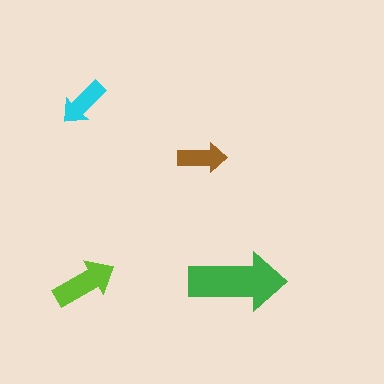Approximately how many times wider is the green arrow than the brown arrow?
About 2 times wider.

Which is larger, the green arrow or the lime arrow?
The green one.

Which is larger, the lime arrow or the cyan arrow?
The lime one.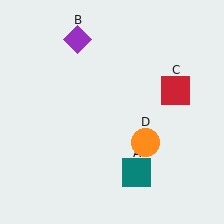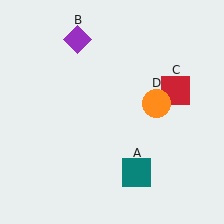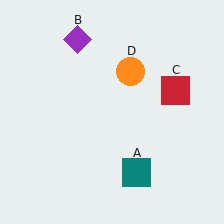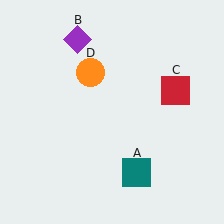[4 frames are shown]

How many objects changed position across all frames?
1 object changed position: orange circle (object D).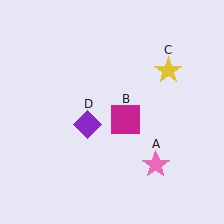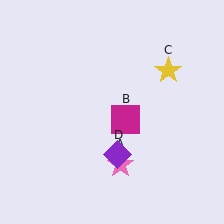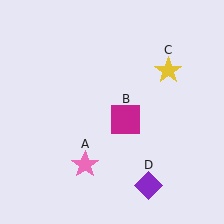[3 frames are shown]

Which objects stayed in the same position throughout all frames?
Magenta square (object B) and yellow star (object C) remained stationary.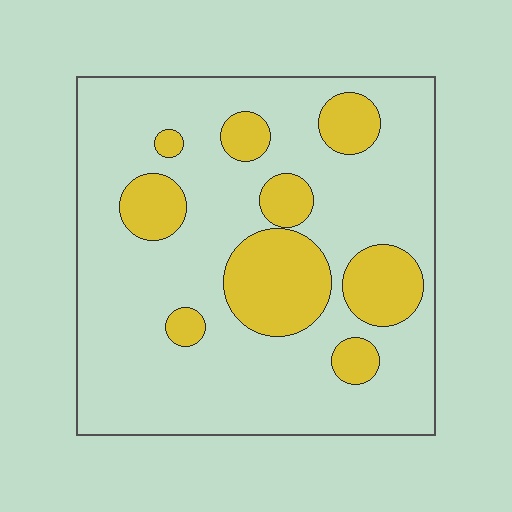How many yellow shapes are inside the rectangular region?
9.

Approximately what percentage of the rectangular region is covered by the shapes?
Approximately 25%.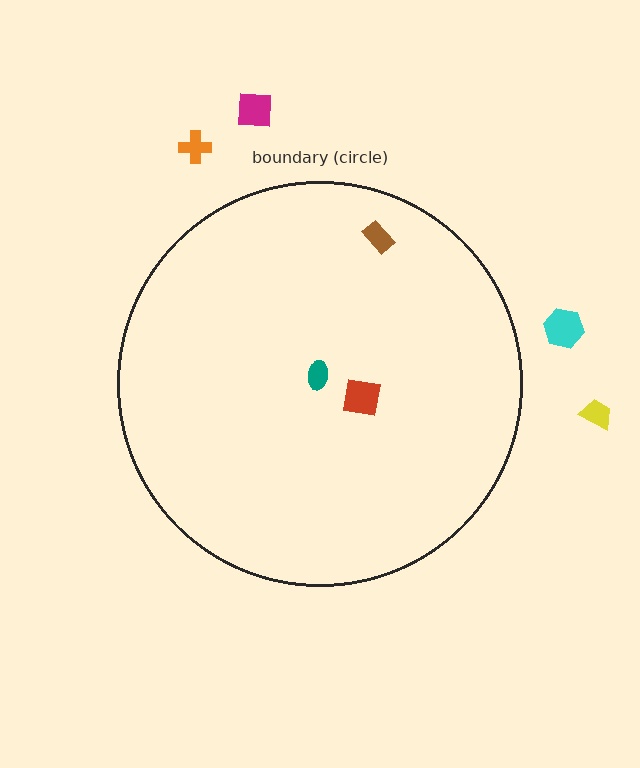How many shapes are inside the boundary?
3 inside, 4 outside.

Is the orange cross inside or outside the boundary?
Outside.